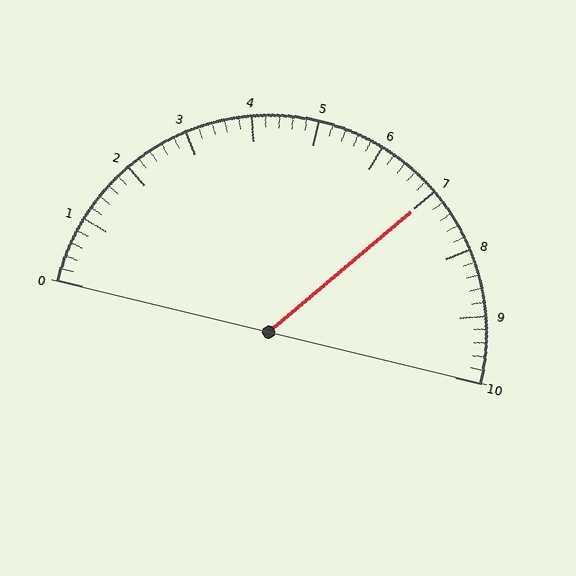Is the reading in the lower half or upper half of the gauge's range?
The reading is in the upper half of the range (0 to 10).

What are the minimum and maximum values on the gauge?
The gauge ranges from 0 to 10.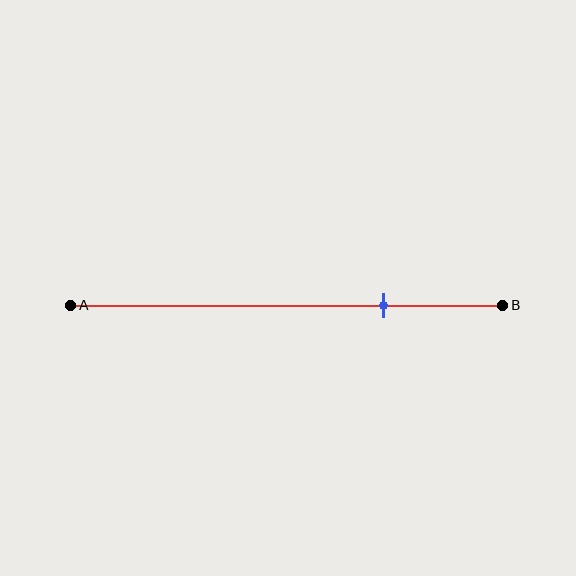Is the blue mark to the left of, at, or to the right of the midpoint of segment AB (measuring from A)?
The blue mark is to the right of the midpoint of segment AB.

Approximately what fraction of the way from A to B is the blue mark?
The blue mark is approximately 70% of the way from A to B.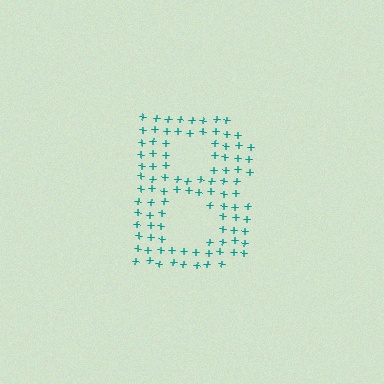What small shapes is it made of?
It is made of small plus signs.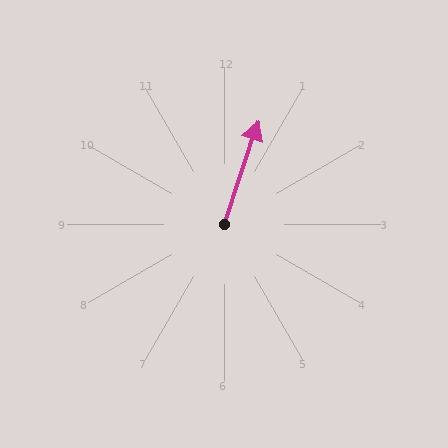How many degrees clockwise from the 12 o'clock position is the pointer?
Approximately 18 degrees.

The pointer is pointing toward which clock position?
Roughly 1 o'clock.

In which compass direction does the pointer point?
North.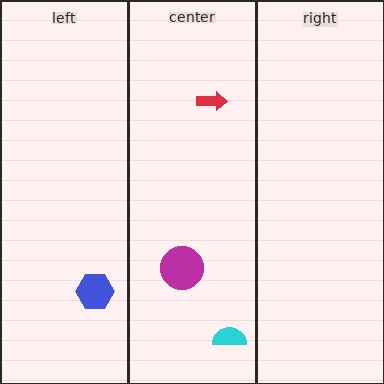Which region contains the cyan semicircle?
The center region.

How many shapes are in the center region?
3.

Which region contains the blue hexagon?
The left region.